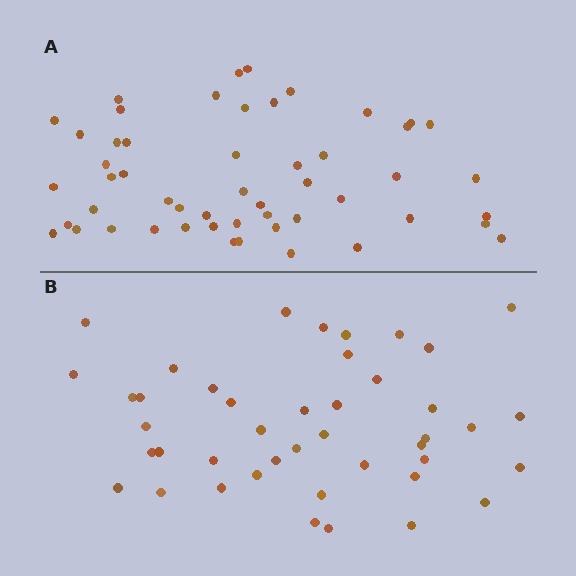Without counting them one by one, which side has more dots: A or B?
Region A (the top region) has more dots.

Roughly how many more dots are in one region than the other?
Region A has roughly 8 or so more dots than region B.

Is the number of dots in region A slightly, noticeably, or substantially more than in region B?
Region A has only slightly more — the two regions are fairly close. The ratio is roughly 1.2 to 1.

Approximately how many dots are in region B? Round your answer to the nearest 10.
About 40 dots. (The exact count is 43, which rounds to 40.)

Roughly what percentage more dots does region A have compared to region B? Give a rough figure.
About 20% more.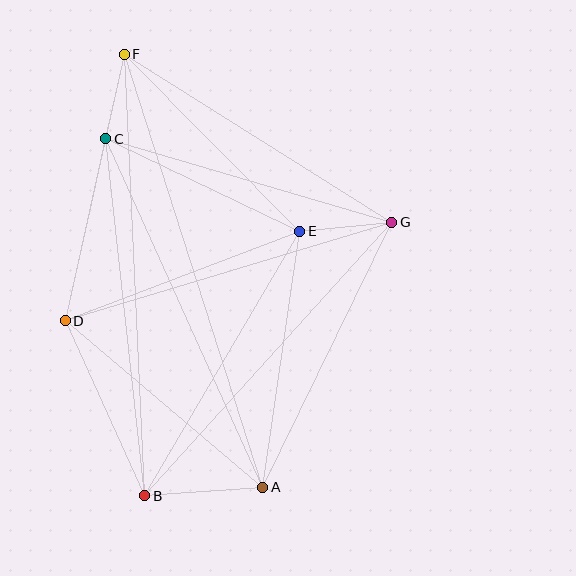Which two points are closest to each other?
Points C and F are closest to each other.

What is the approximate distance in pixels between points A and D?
The distance between A and D is approximately 258 pixels.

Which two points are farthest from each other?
Points A and F are farthest from each other.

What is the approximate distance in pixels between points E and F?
The distance between E and F is approximately 249 pixels.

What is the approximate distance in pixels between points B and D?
The distance between B and D is approximately 192 pixels.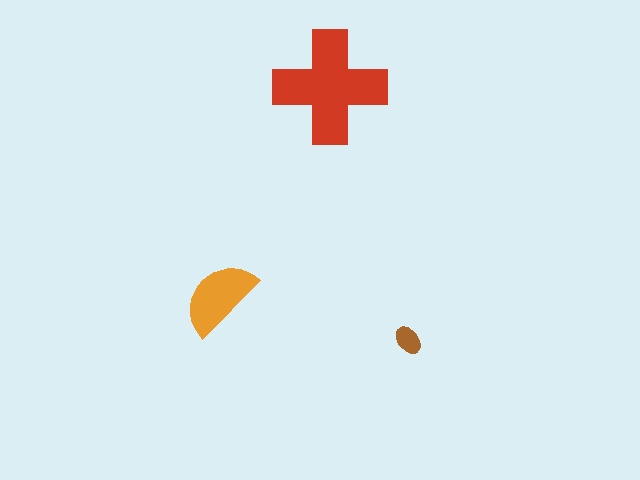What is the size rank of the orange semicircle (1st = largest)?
2nd.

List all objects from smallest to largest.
The brown ellipse, the orange semicircle, the red cross.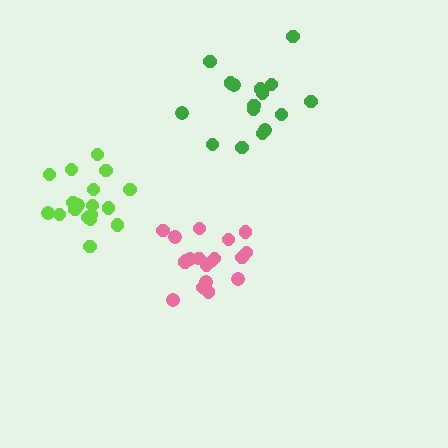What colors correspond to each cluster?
The clusters are colored: pink, green, lime.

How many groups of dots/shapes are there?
There are 3 groups.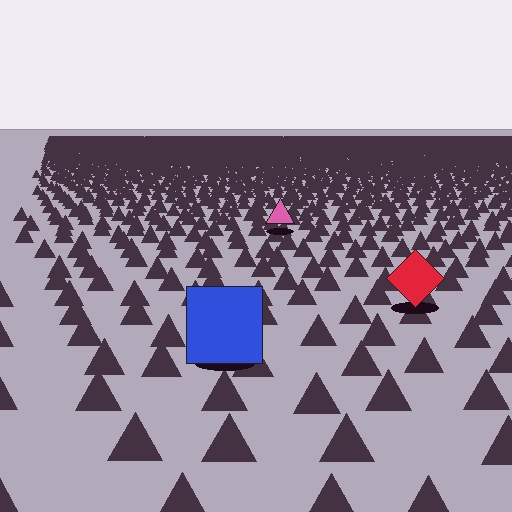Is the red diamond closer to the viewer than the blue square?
No. The blue square is closer — you can tell from the texture gradient: the ground texture is coarser near it.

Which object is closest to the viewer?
The blue square is closest. The texture marks near it are larger and more spread out.